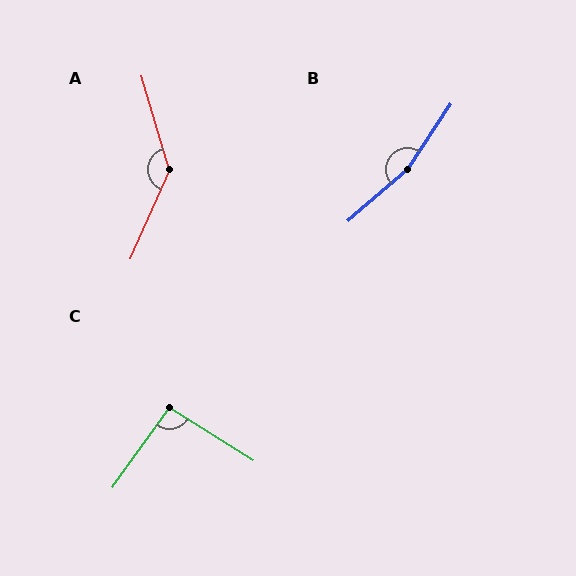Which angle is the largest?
B, at approximately 164 degrees.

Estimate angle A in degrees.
Approximately 140 degrees.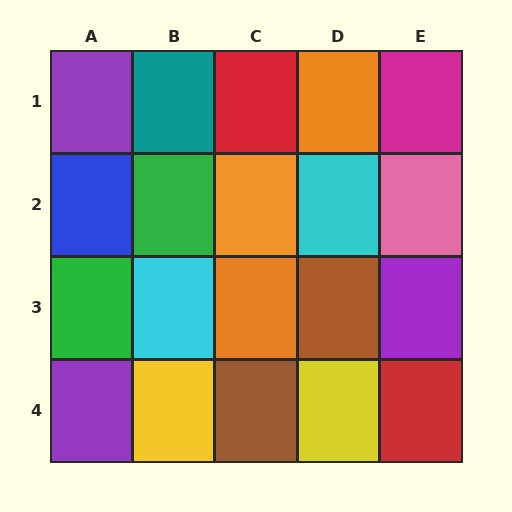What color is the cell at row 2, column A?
Blue.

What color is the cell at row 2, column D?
Cyan.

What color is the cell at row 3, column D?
Brown.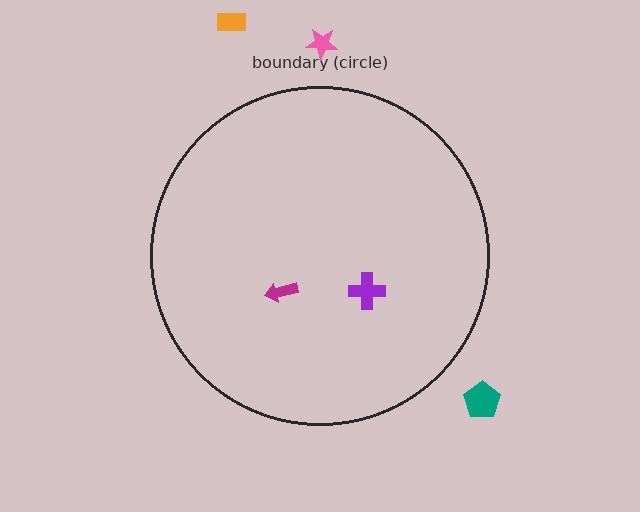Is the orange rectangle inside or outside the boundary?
Outside.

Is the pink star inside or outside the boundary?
Outside.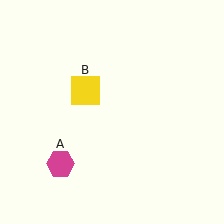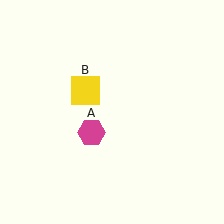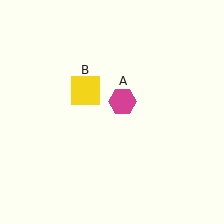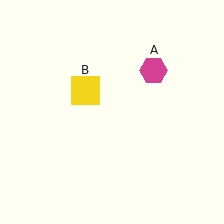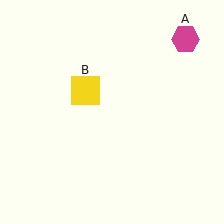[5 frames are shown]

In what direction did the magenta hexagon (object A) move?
The magenta hexagon (object A) moved up and to the right.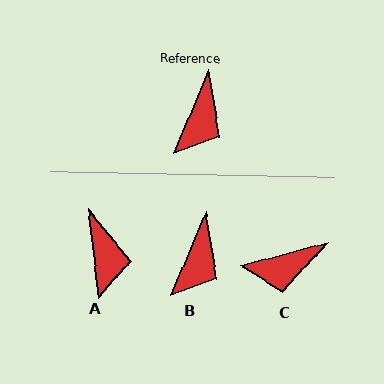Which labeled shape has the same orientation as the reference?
B.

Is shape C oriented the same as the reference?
No, it is off by about 52 degrees.